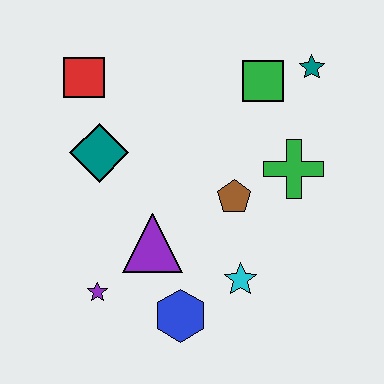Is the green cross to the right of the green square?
Yes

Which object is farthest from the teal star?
The purple star is farthest from the teal star.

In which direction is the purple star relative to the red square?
The purple star is below the red square.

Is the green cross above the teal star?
No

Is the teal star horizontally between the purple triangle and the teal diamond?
No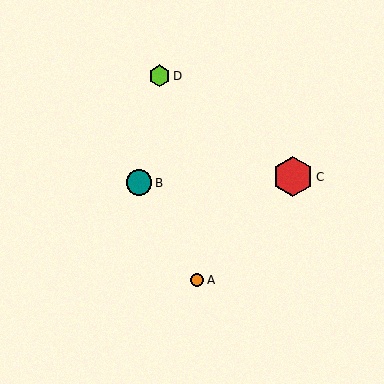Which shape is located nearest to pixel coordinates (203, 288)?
The orange circle (labeled A) at (197, 280) is nearest to that location.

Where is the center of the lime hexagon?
The center of the lime hexagon is at (160, 76).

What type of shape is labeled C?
Shape C is a red hexagon.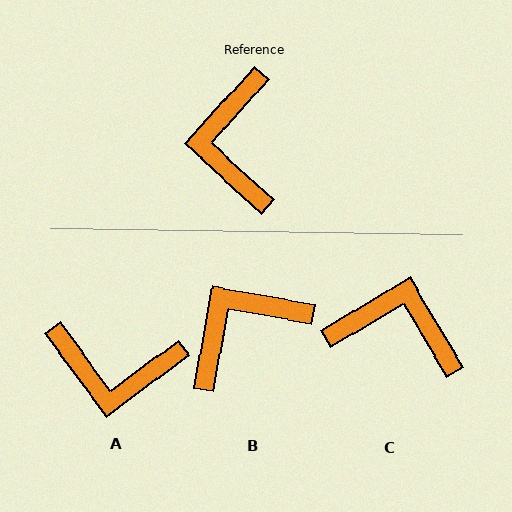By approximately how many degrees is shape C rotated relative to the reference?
Approximately 107 degrees clockwise.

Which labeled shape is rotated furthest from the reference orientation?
C, about 107 degrees away.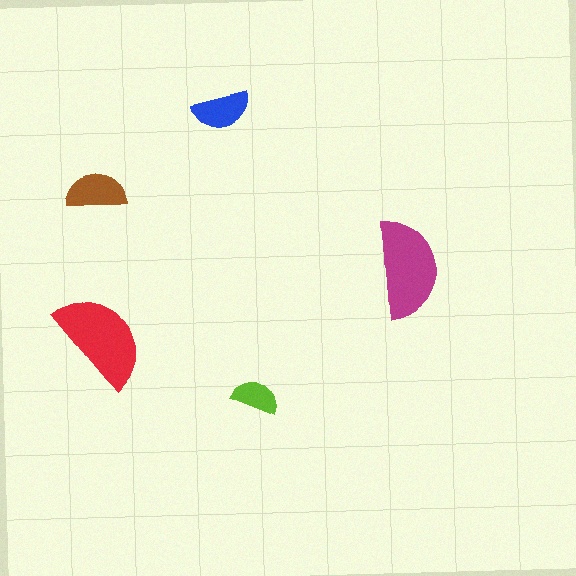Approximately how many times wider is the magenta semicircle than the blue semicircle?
About 1.5 times wider.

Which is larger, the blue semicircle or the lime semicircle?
The blue one.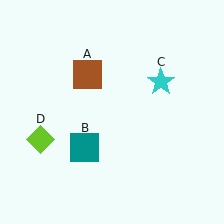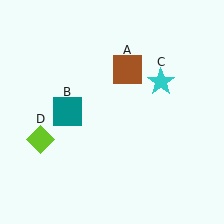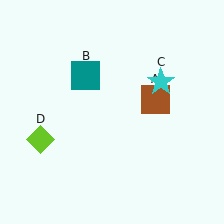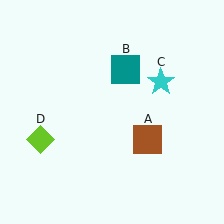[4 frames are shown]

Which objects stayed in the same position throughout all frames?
Cyan star (object C) and lime diamond (object D) remained stationary.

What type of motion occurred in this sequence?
The brown square (object A), teal square (object B) rotated clockwise around the center of the scene.